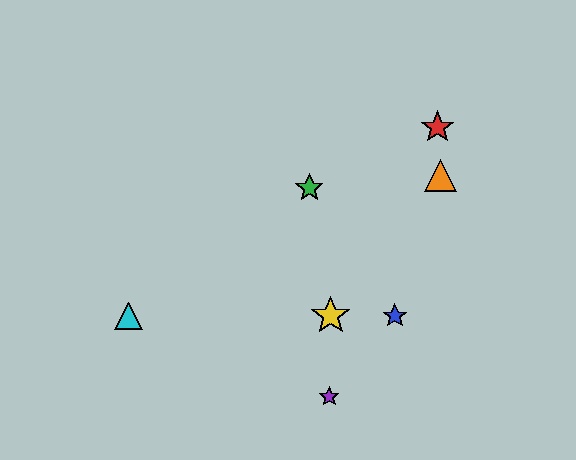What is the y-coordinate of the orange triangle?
The orange triangle is at y≈176.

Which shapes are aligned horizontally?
The blue star, the yellow star, the cyan triangle are aligned horizontally.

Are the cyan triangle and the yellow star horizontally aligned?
Yes, both are at y≈316.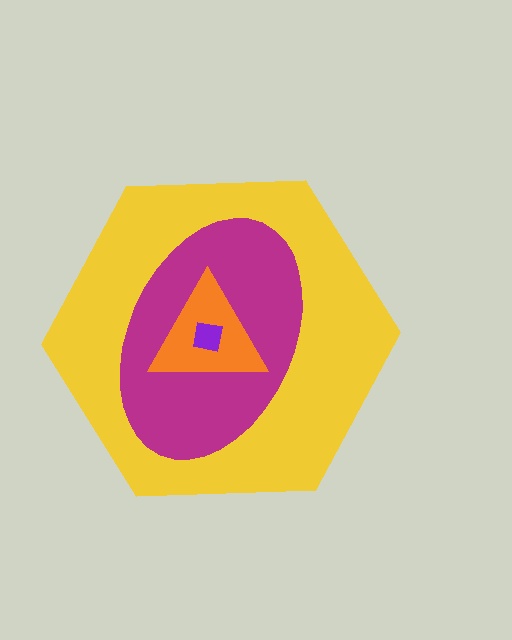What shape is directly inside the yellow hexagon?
The magenta ellipse.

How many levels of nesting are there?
4.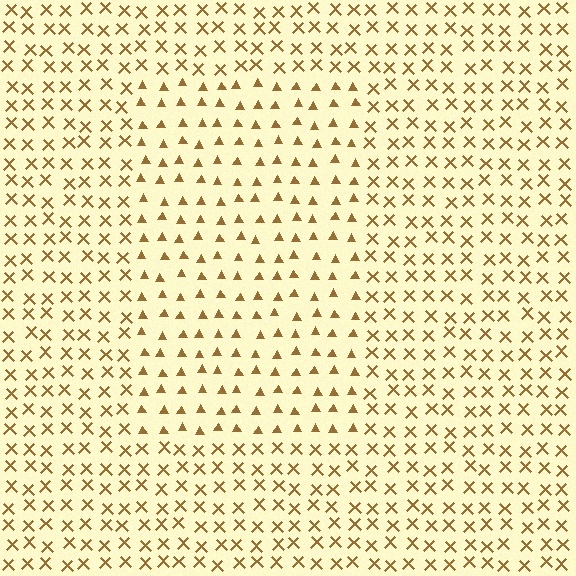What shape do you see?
I see a rectangle.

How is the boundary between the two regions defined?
The boundary is defined by a change in element shape: triangles inside vs. X marks outside. All elements share the same color and spacing.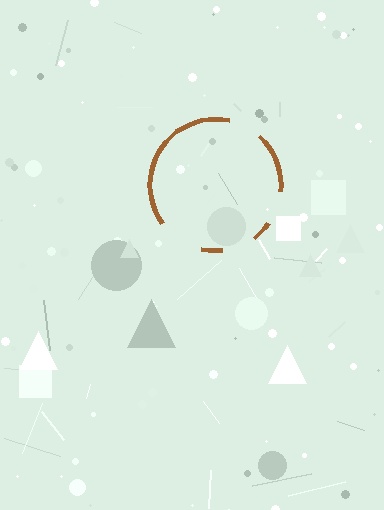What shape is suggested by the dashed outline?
The dashed outline suggests a circle.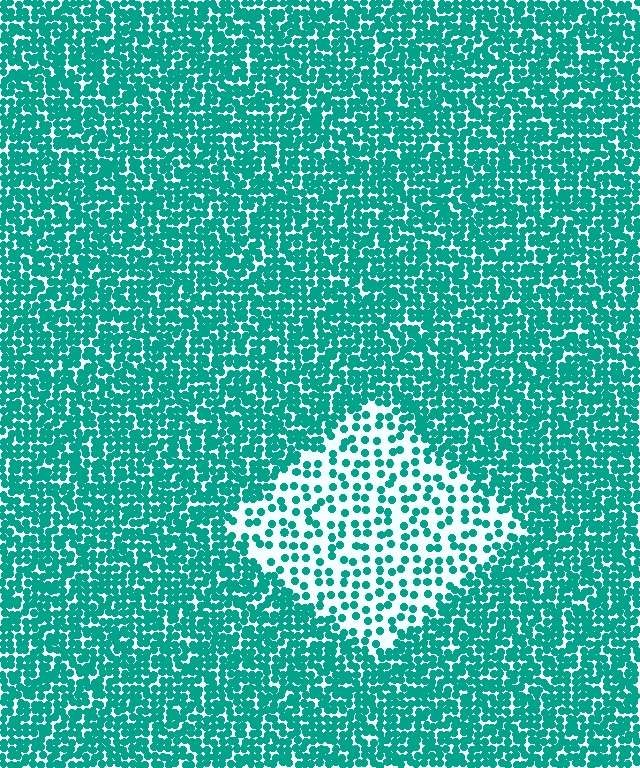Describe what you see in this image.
The image contains small teal elements arranged at two different densities. A diamond-shaped region is visible where the elements are less densely packed than the surrounding area.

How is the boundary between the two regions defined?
The boundary is defined by a change in element density (approximately 2.6x ratio). All elements are the same color, size, and shape.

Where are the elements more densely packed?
The elements are more densely packed outside the diamond boundary.